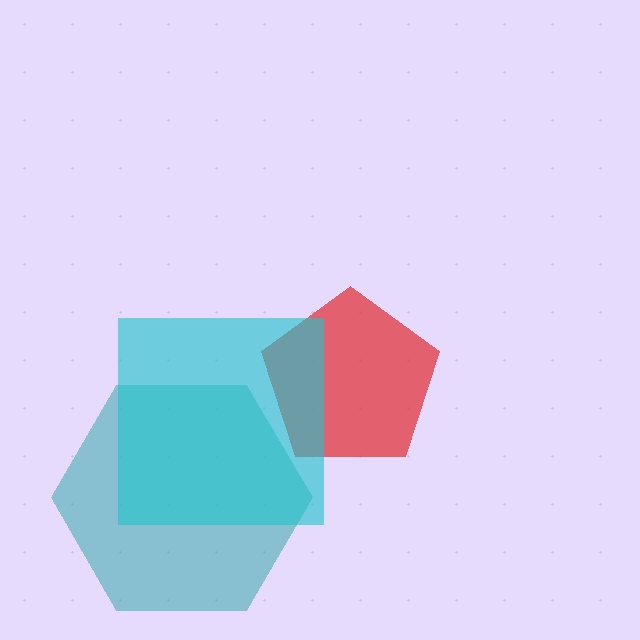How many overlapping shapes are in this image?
There are 3 overlapping shapes in the image.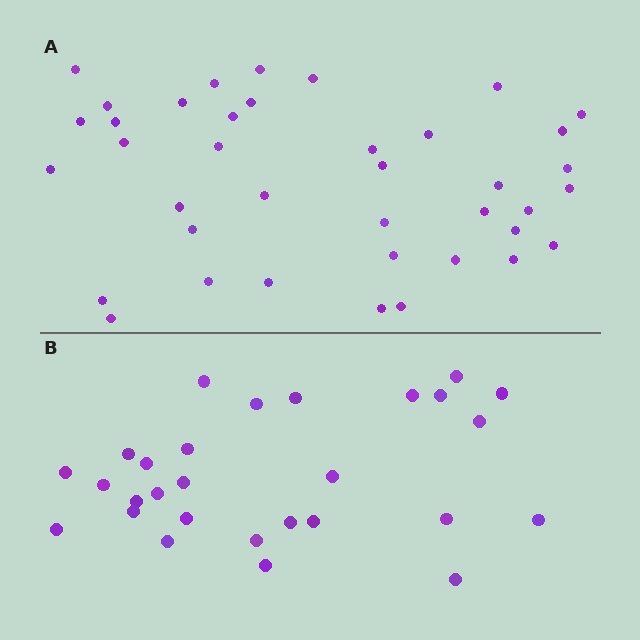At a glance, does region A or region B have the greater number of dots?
Region A (the top region) has more dots.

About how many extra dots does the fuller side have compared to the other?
Region A has roughly 12 or so more dots than region B.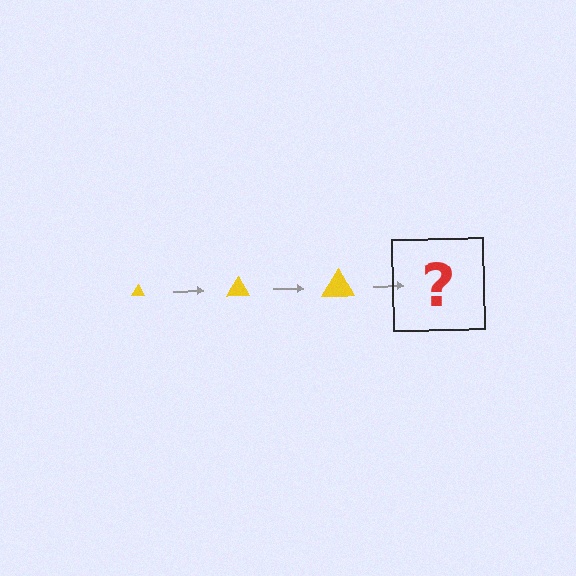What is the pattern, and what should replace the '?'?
The pattern is that the triangle gets progressively larger each step. The '?' should be a yellow triangle, larger than the previous one.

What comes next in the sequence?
The next element should be a yellow triangle, larger than the previous one.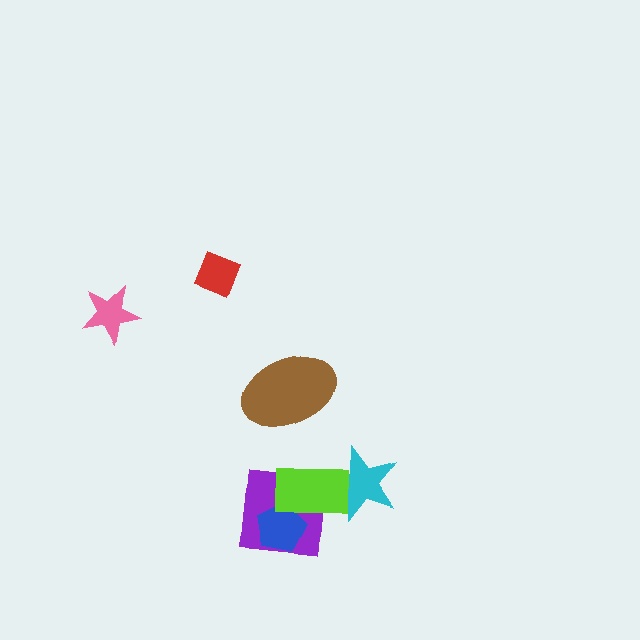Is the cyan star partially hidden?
Yes, it is partially covered by another shape.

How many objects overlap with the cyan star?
1 object overlaps with the cyan star.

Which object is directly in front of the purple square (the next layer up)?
The blue pentagon is directly in front of the purple square.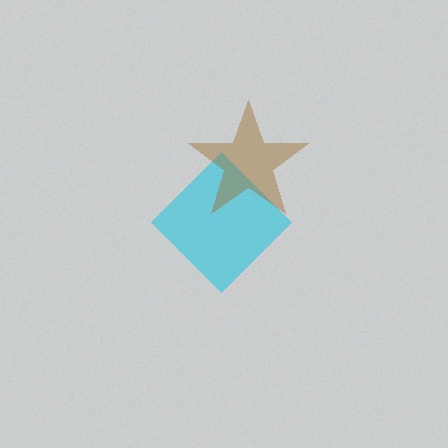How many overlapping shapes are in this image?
There are 2 overlapping shapes in the image.